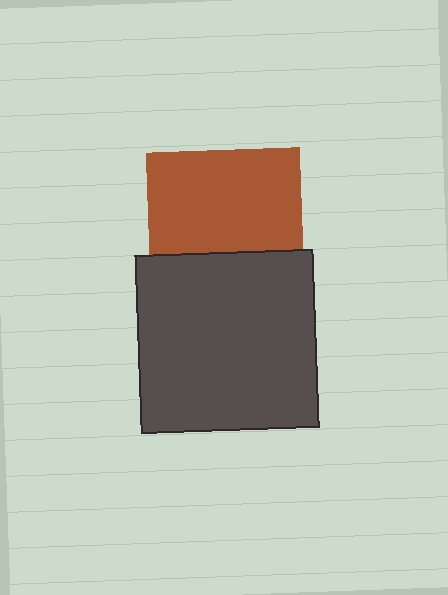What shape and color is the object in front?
The object in front is a dark gray square.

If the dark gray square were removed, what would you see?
You would see the complete brown square.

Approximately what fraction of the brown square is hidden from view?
Roughly 34% of the brown square is hidden behind the dark gray square.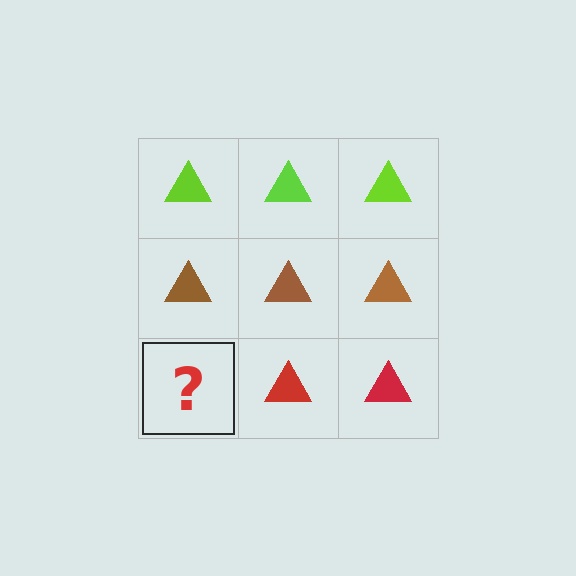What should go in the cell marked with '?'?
The missing cell should contain a red triangle.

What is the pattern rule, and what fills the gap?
The rule is that each row has a consistent color. The gap should be filled with a red triangle.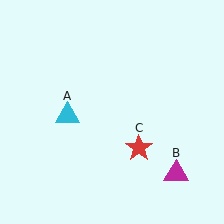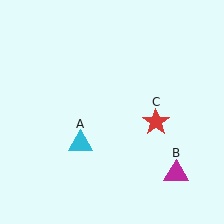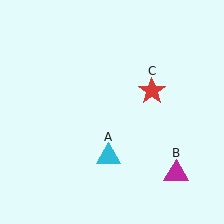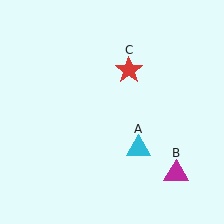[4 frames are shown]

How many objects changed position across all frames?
2 objects changed position: cyan triangle (object A), red star (object C).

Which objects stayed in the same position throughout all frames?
Magenta triangle (object B) remained stationary.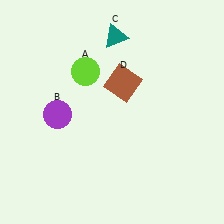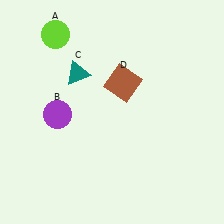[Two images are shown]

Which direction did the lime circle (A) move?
The lime circle (A) moved up.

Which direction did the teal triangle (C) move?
The teal triangle (C) moved left.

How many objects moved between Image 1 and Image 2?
2 objects moved between the two images.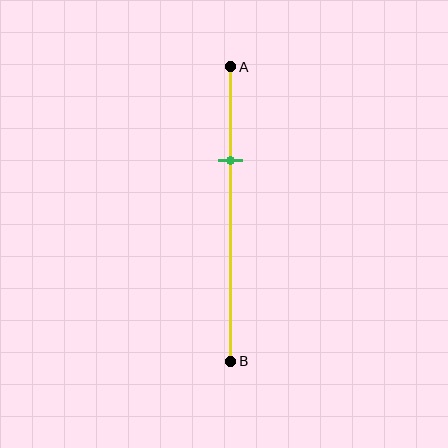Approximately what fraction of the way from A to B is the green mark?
The green mark is approximately 30% of the way from A to B.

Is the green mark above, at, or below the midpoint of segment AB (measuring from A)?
The green mark is above the midpoint of segment AB.